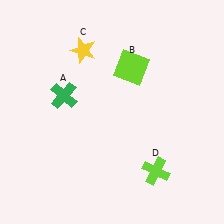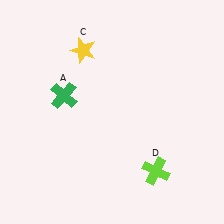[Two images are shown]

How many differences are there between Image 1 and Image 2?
There is 1 difference between the two images.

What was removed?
The lime square (B) was removed in Image 2.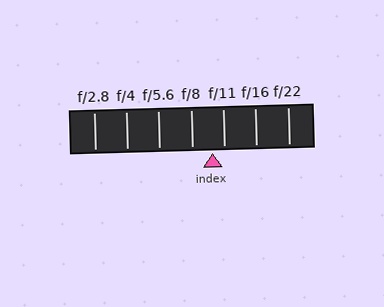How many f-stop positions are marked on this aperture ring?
There are 7 f-stop positions marked.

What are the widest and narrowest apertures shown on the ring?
The widest aperture shown is f/2.8 and the narrowest is f/22.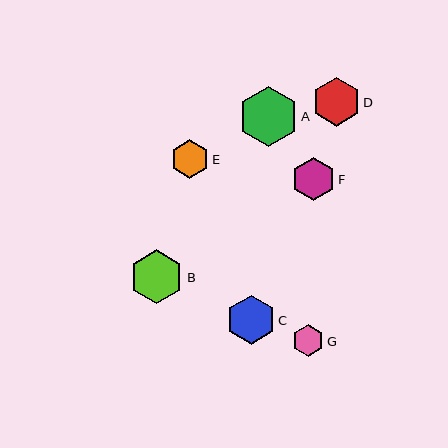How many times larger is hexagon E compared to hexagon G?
Hexagon E is approximately 1.2 times the size of hexagon G.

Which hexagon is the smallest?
Hexagon G is the smallest with a size of approximately 32 pixels.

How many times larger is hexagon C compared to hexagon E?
Hexagon C is approximately 1.3 times the size of hexagon E.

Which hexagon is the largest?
Hexagon A is the largest with a size of approximately 60 pixels.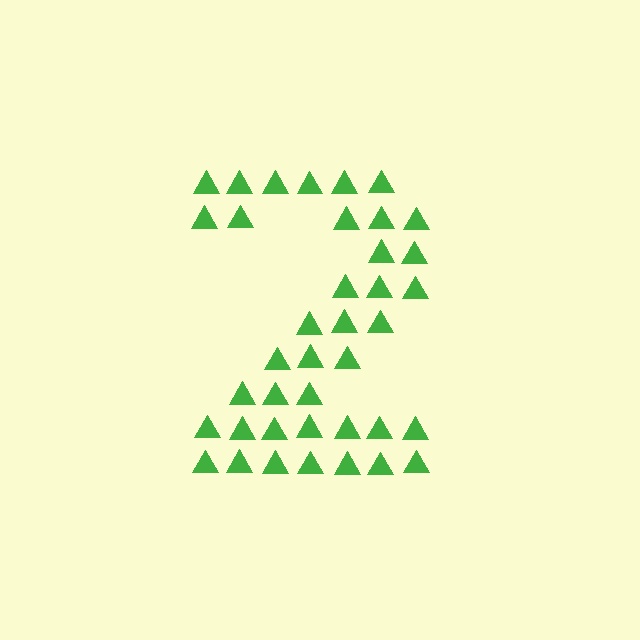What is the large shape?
The large shape is the digit 2.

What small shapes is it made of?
It is made of small triangles.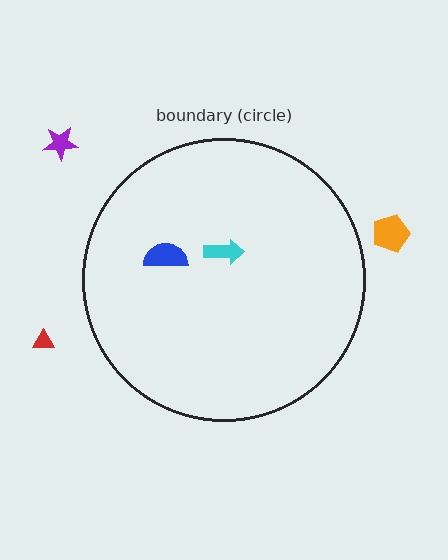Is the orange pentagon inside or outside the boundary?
Outside.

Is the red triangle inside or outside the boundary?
Outside.